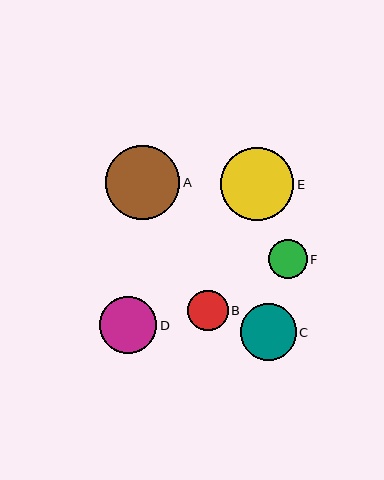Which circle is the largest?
Circle A is the largest with a size of approximately 74 pixels.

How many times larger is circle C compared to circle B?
Circle C is approximately 1.4 times the size of circle B.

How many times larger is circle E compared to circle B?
Circle E is approximately 1.8 times the size of circle B.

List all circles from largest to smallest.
From largest to smallest: A, E, D, C, B, F.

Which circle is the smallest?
Circle F is the smallest with a size of approximately 39 pixels.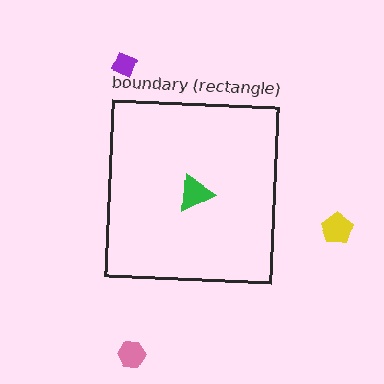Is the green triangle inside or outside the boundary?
Inside.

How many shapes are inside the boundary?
1 inside, 3 outside.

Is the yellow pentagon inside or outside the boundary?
Outside.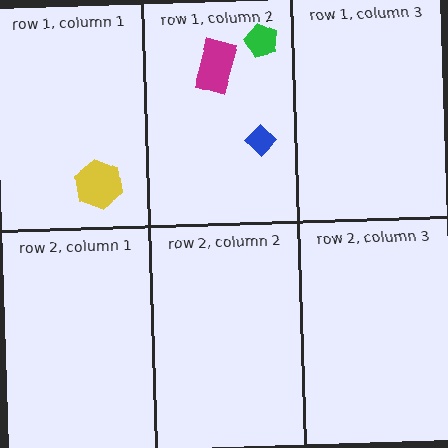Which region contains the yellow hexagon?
The row 1, column 1 region.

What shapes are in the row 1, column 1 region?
The yellow hexagon.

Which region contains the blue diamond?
The row 1, column 2 region.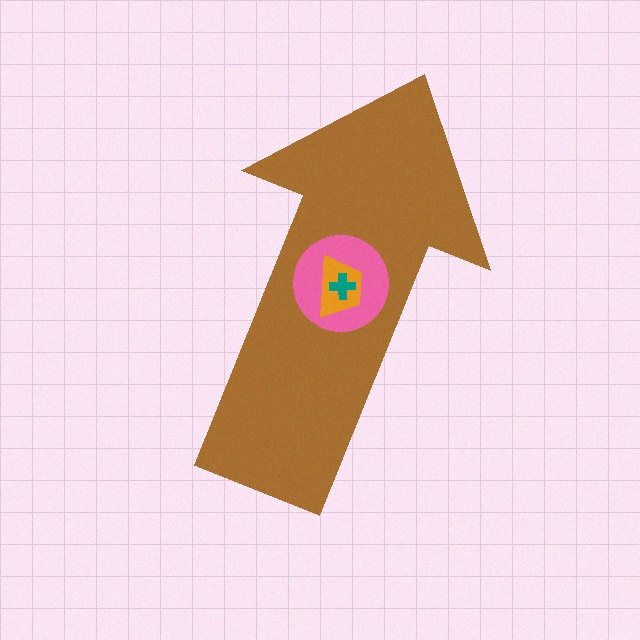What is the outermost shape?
The brown arrow.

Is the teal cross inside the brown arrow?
Yes.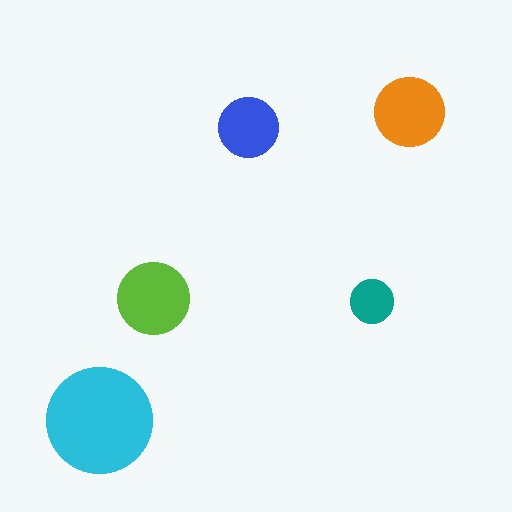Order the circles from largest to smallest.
the cyan one, the lime one, the orange one, the blue one, the teal one.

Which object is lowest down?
The cyan circle is bottommost.